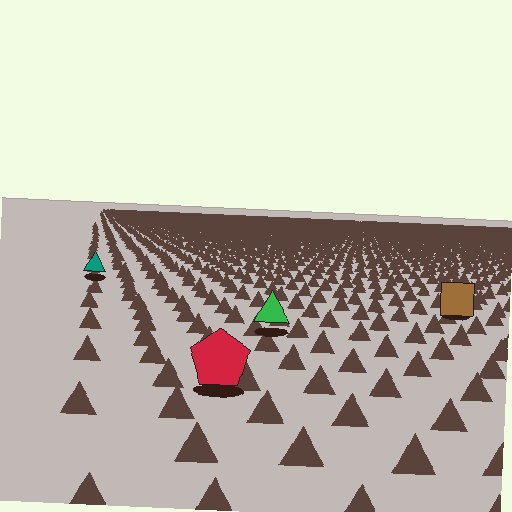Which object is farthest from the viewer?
The teal triangle is farthest from the viewer. It appears smaller and the ground texture around it is denser.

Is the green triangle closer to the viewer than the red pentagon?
No. The red pentagon is closer — you can tell from the texture gradient: the ground texture is coarser near it.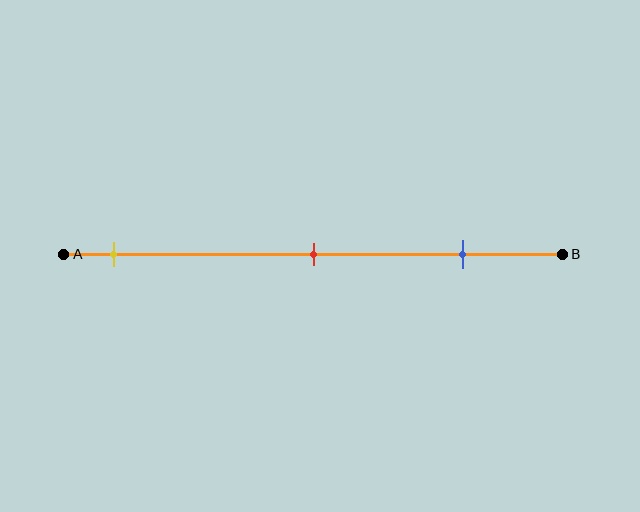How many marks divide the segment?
There are 3 marks dividing the segment.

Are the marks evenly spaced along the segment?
Yes, the marks are approximately evenly spaced.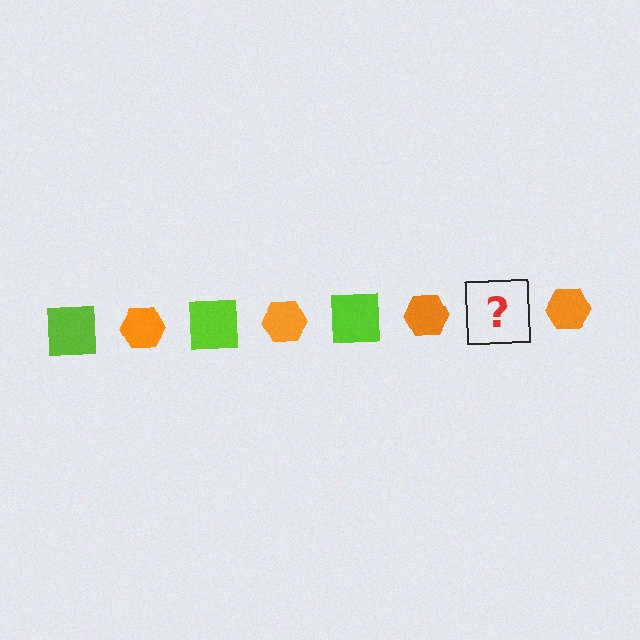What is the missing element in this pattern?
The missing element is a lime square.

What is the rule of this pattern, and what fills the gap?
The rule is that the pattern alternates between lime square and orange hexagon. The gap should be filled with a lime square.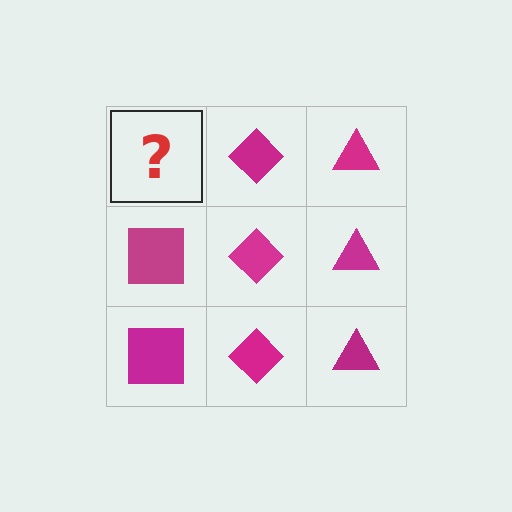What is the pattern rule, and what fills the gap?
The rule is that each column has a consistent shape. The gap should be filled with a magenta square.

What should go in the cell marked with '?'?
The missing cell should contain a magenta square.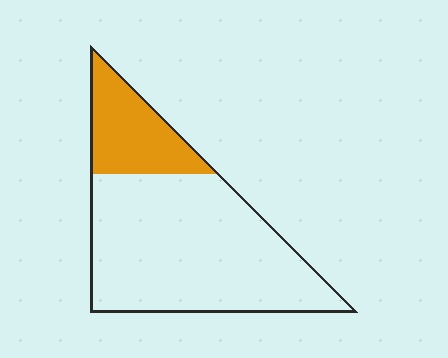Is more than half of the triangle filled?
No.